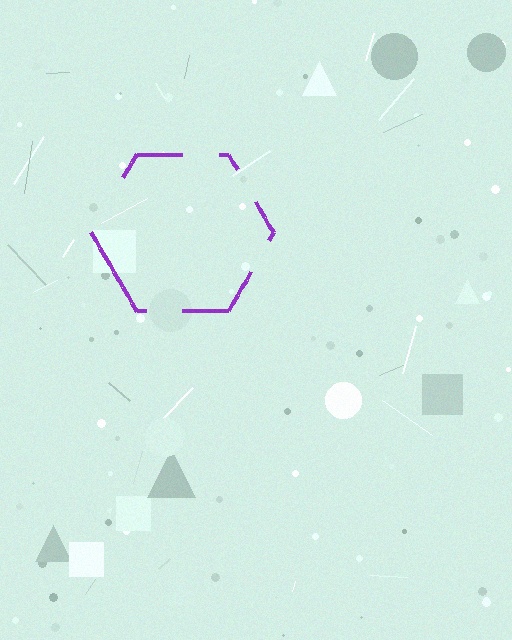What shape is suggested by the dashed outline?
The dashed outline suggests a hexagon.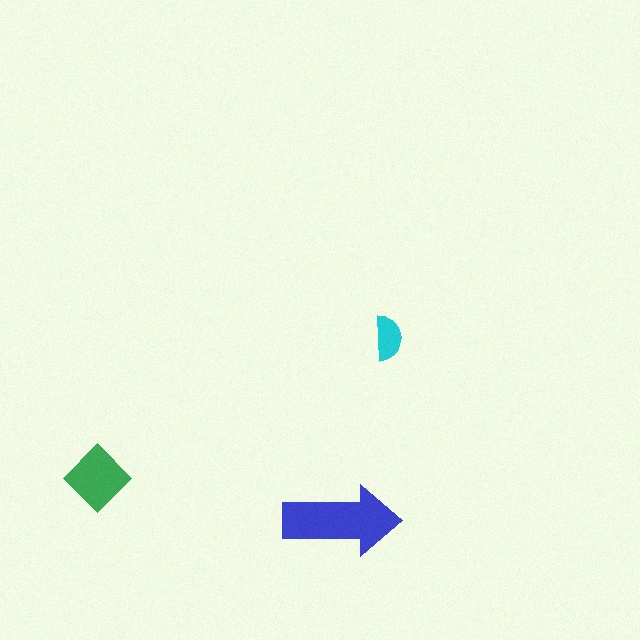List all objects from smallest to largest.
The cyan semicircle, the green diamond, the blue arrow.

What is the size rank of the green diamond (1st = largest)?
2nd.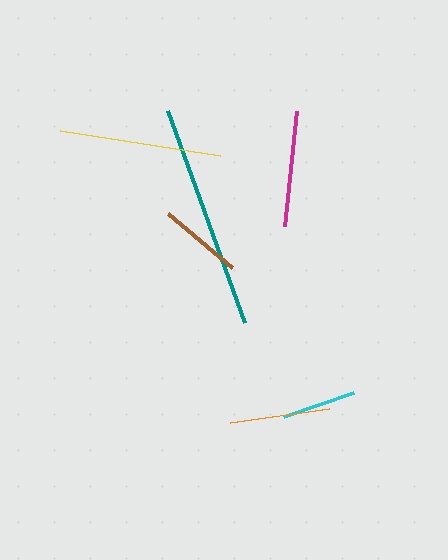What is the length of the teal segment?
The teal segment is approximately 226 pixels long.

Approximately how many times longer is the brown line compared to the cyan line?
The brown line is approximately 1.1 times the length of the cyan line.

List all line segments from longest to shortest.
From longest to shortest: teal, yellow, magenta, orange, brown, cyan.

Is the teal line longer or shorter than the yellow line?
The teal line is longer than the yellow line.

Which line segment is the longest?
The teal line is the longest at approximately 226 pixels.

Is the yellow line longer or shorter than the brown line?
The yellow line is longer than the brown line.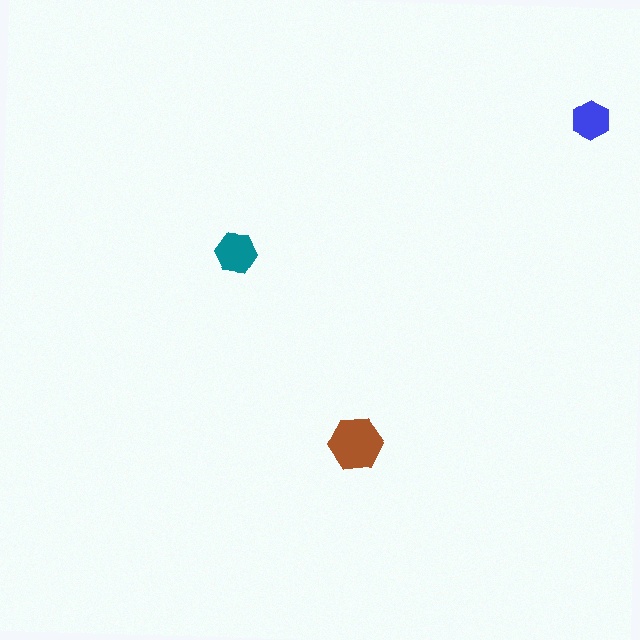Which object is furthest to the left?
The teal hexagon is leftmost.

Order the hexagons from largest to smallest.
the brown one, the teal one, the blue one.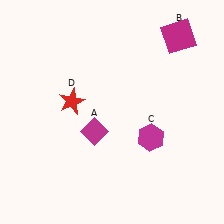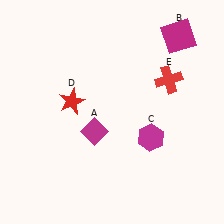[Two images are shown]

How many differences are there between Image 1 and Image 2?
There is 1 difference between the two images.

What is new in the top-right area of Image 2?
A red cross (E) was added in the top-right area of Image 2.